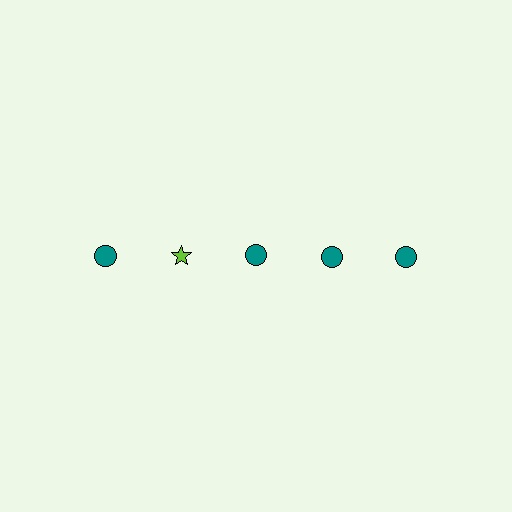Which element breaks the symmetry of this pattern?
The lime star in the top row, second from left column breaks the symmetry. All other shapes are teal circles.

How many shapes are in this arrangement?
There are 5 shapes arranged in a grid pattern.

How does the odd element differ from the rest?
It differs in both color (lime instead of teal) and shape (star instead of circle).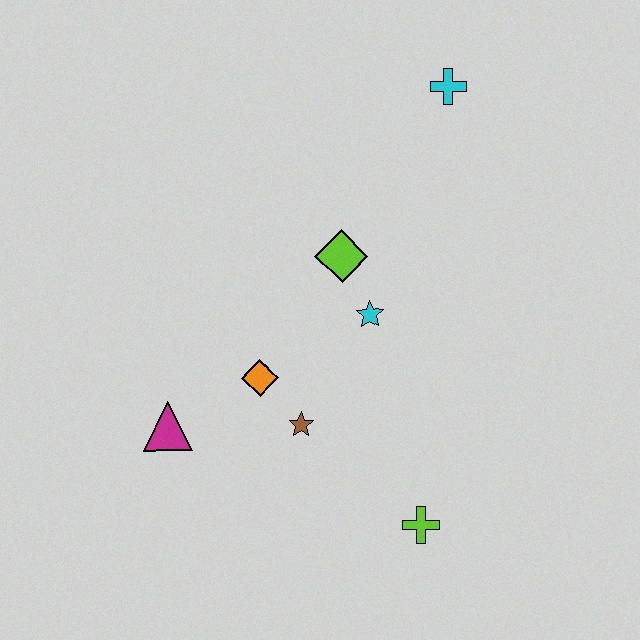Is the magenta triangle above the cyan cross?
No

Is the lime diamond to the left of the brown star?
No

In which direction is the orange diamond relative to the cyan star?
The orange diamond is to the left of the cyan star.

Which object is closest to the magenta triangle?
The orange diamond is closest to the magenta triangle.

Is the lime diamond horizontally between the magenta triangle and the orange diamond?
No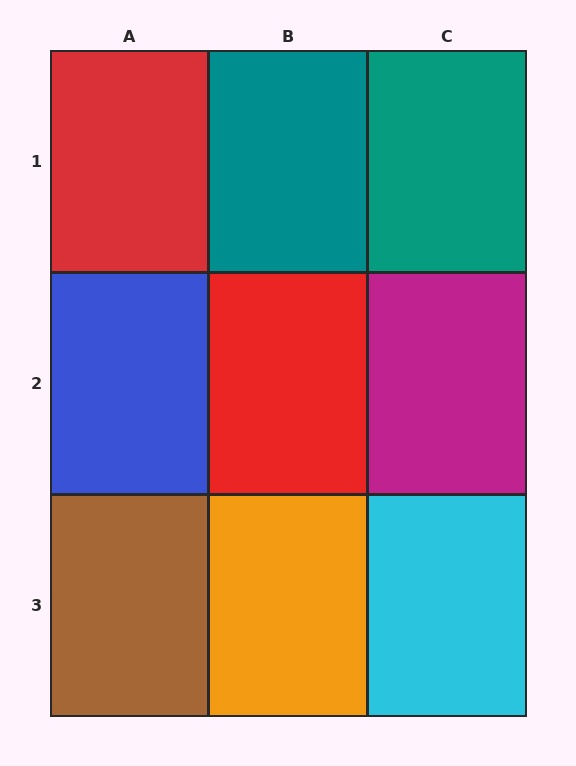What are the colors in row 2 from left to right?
Blue, red, magenta.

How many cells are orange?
1 cell is orange.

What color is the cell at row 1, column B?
Teal.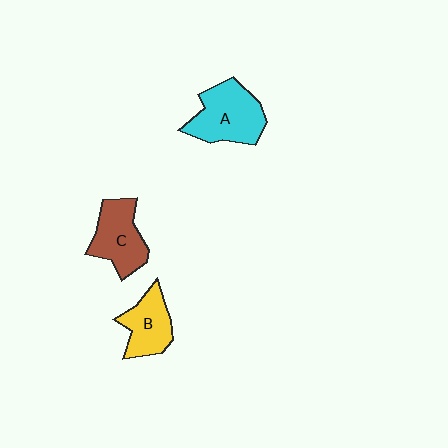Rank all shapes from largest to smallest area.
From largest to smallest: A (cyan), C (brown), B (yellow).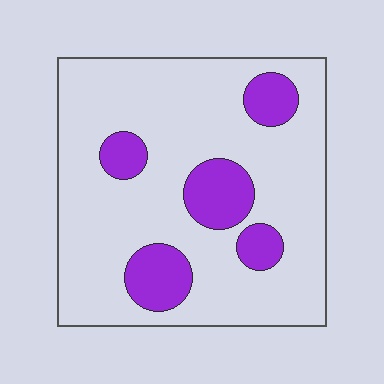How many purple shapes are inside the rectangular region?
5.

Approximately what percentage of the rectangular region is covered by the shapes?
Approximately 20%.